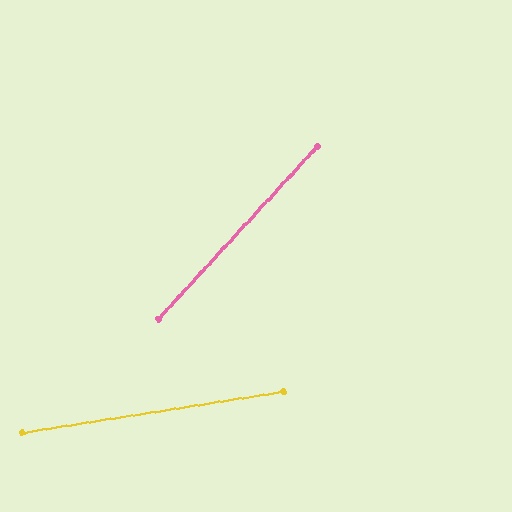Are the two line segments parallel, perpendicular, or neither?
Neither parallel nor perpendicular — they differ by about 38°.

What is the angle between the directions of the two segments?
Approximately 38 degrees.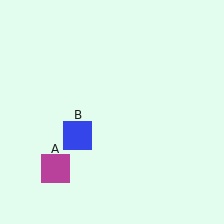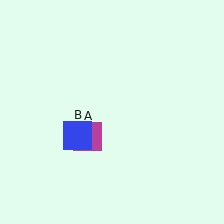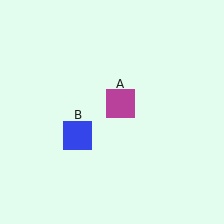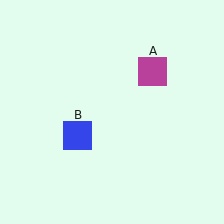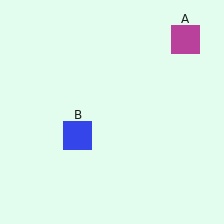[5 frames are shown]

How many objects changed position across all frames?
1 object changed position: magenta square (object A).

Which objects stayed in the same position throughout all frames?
Blue square (object B) remained stationary.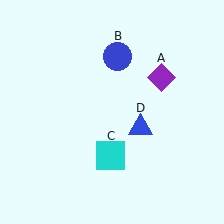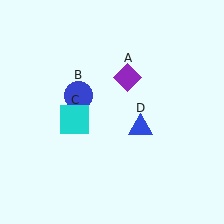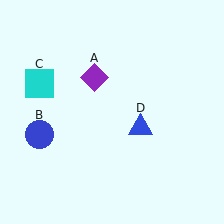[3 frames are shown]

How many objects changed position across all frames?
3 objects changed position: purple diamond (object A), blue circle (object B), cyan square (object C).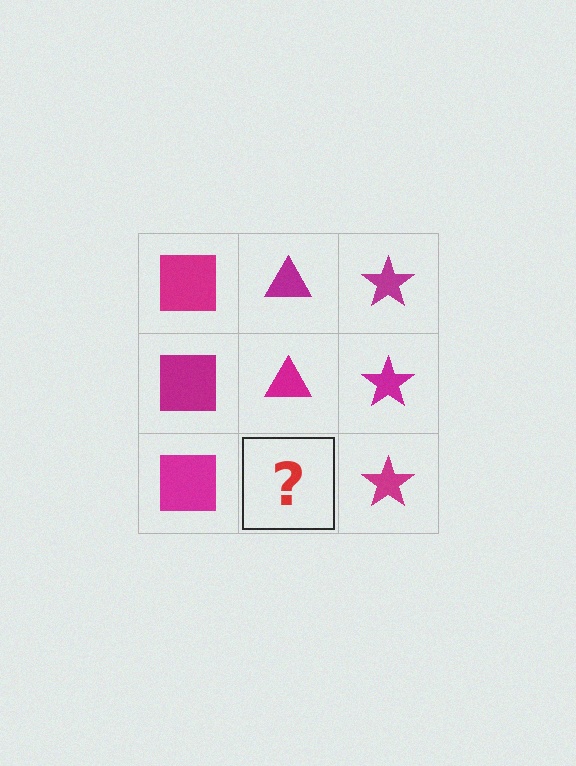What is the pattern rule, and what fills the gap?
The rule is that each column has a consistent shape. The gap should be filled with a magenta triangle.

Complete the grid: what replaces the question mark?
The question mark should be replaced with a magenta triangle.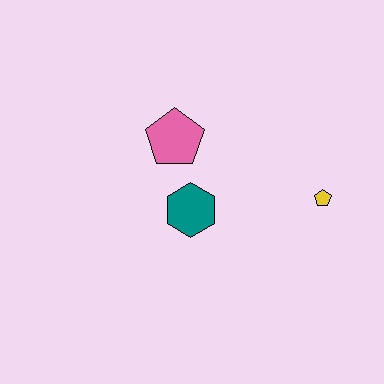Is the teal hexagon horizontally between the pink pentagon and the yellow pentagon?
Yes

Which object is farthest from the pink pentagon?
The yellow pentagon is farthest from the pink pentagon.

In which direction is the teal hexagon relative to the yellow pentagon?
The teal hexagon is to the left of the yellow pentagon.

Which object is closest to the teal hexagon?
The pink pentagon is closest to the teal hexagon.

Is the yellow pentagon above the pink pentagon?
No